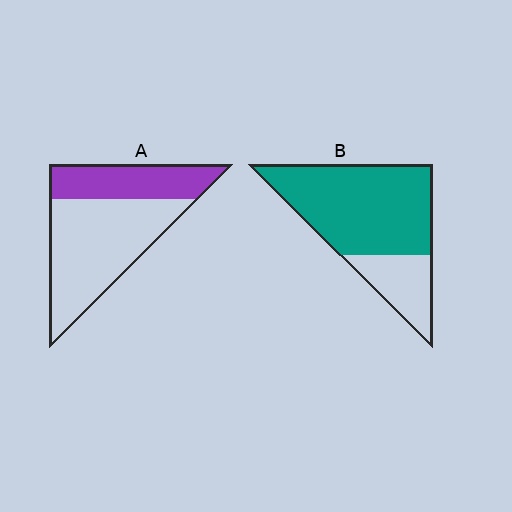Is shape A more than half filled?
No.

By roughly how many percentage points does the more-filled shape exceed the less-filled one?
By roughly 40 percentage points (B over A).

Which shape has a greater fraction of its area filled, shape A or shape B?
Shape B.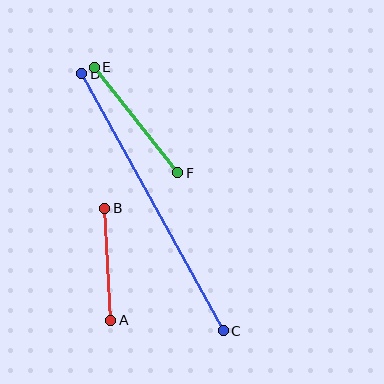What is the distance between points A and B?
The distance is approximately 112 pixels.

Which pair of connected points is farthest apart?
Points C and D are farthest apart.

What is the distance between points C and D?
The distance is approximately 293 pixels.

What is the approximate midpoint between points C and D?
The midpoint is at approximately (153, 202) pixels.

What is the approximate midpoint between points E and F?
The midpoint is at approximately (136, 120) pixels.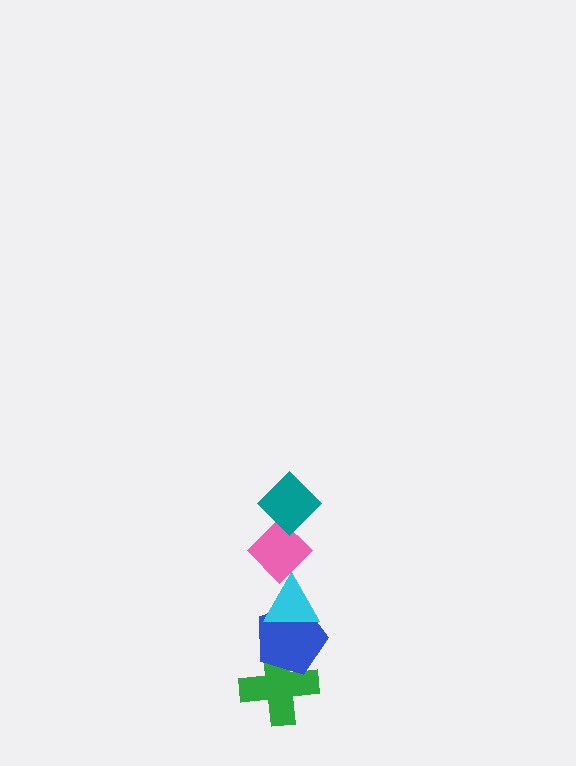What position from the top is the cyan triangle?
The cyan triangle is 3rd from the top.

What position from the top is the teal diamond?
The teal diamond is 1st from the top.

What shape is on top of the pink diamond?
The teal diamond is on top of the pink diamond.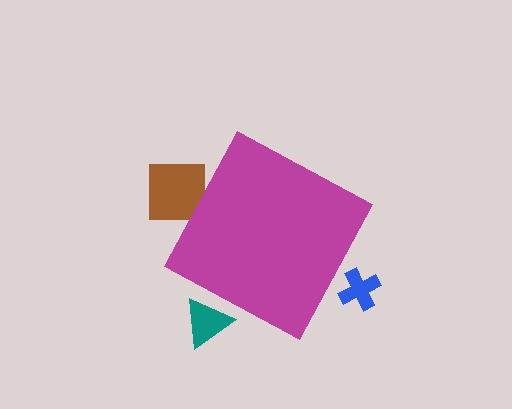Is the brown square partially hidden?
Yes, the brown square is partially hidden behind the magenta diamond.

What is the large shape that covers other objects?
A magenta diamond.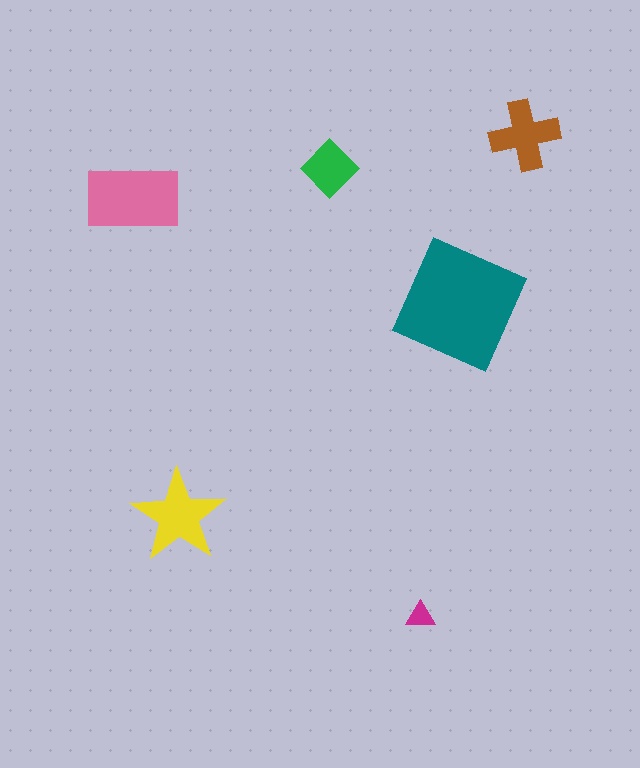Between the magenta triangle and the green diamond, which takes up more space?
The green diamond.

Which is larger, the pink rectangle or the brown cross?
The pink rectangle.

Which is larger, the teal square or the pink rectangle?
The teal square.